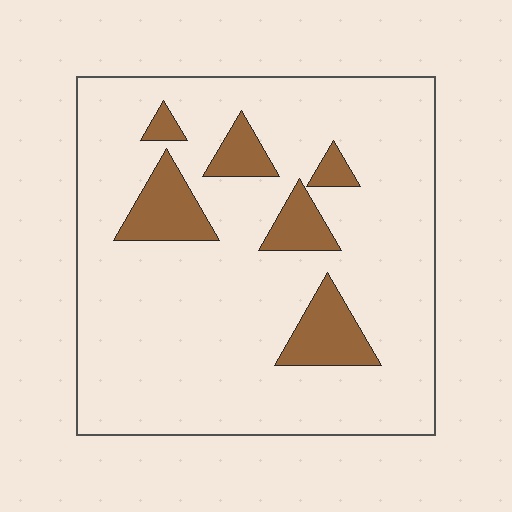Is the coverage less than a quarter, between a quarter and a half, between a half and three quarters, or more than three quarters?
Less than a quarter.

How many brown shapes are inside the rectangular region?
6.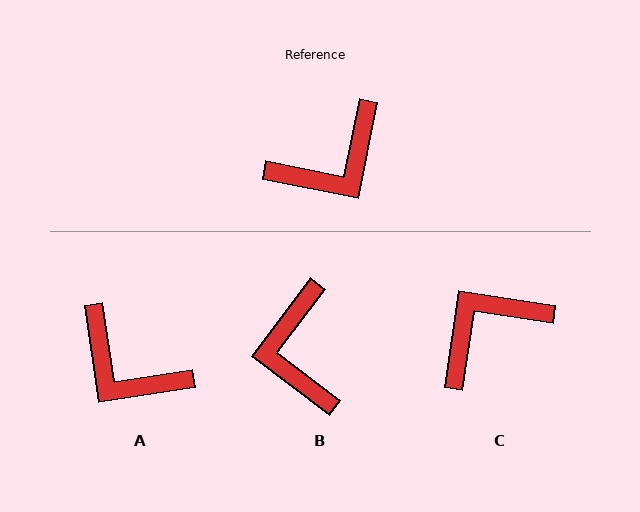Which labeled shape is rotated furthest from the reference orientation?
C, about 177 degrees away.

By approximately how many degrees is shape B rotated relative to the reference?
Approximately 116 degrees clockwise.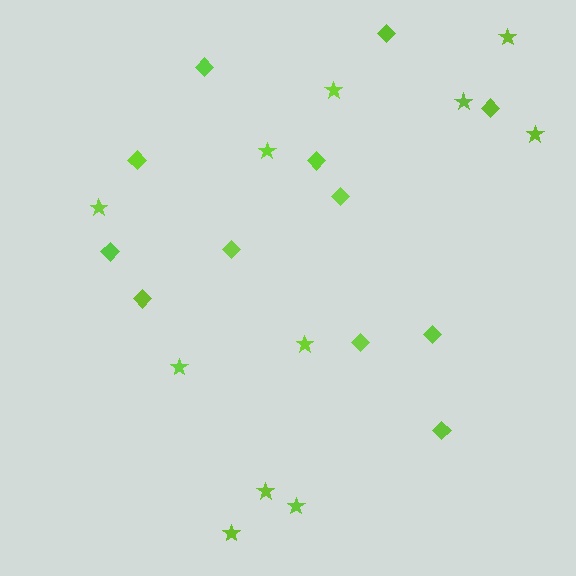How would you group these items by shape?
There are 2 groups: one group of stars (11) and one group of diamonds (12).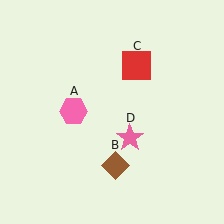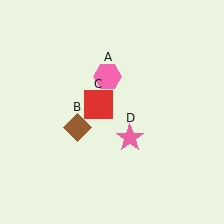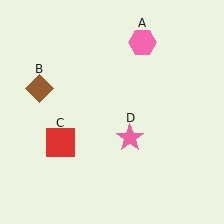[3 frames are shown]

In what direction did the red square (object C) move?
The red square (object C) moved down and to the left.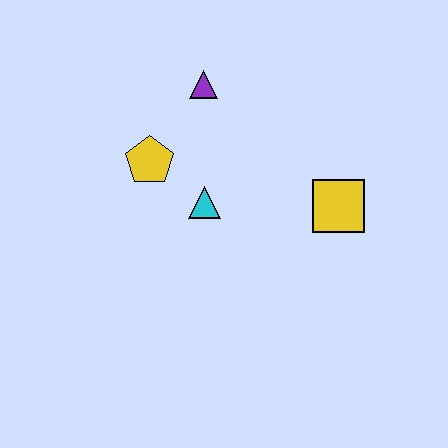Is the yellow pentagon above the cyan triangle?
Yes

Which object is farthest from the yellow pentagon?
The yellow square is farthest from the yellow pentagon.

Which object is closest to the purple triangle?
The yellow pentagon is closest to the purple triangle.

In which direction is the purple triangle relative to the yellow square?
The purple triangle is to the left of the yellow square.